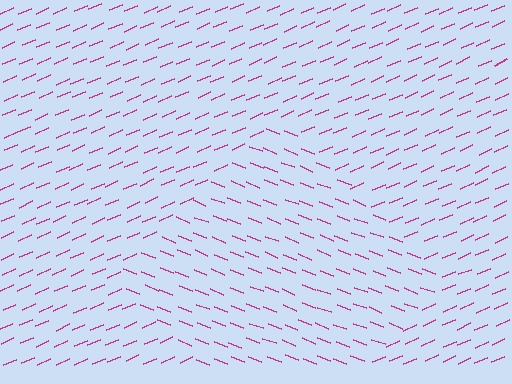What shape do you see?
I see a diamond.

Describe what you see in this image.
The image is filled with small magenta line segments. A diamond region in the image has lines oriented differently from the surrounding lines, creating a visible texture boundary.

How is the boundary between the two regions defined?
The boundary is defined purely by a change in line orientation (approximately 45 degrees difference). All lines are the same color and thickness.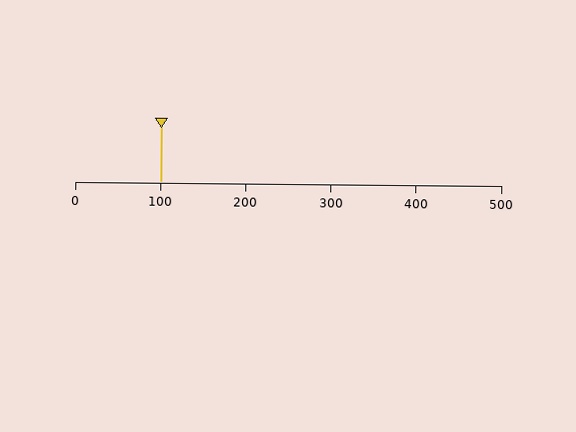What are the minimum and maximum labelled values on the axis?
The axis runs from 0 to 500.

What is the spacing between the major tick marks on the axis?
The major ticks are spaced 100 apart.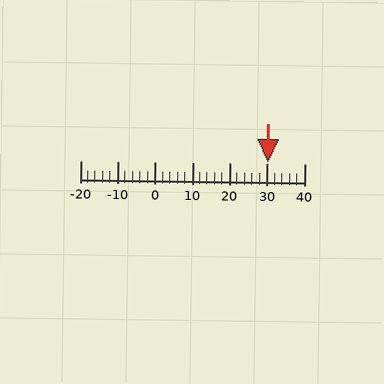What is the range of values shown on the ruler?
The ruler shows values from -20 to 40.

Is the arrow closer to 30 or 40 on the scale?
The arrow is closer to 30.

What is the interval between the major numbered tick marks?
The major tick marks are spaced 10 units apart.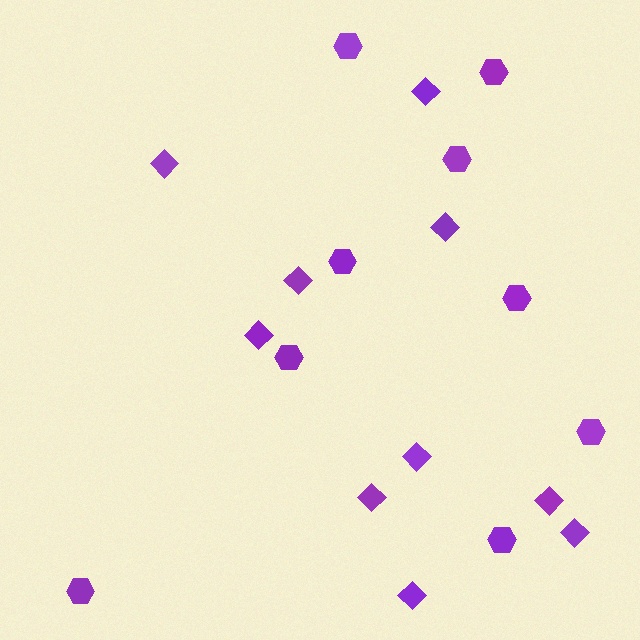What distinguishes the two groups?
There are 2 groups: one group of diamonds (10) and one group of hexagons (9).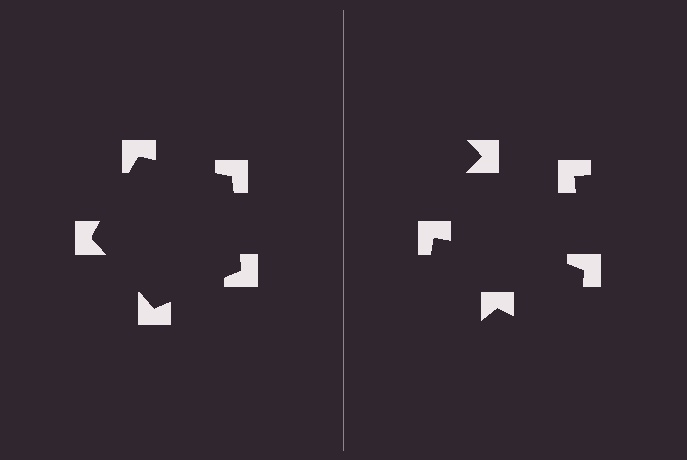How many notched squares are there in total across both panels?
10 — 5 on each side.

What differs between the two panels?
The notched squares are positioned identically on both sides; only the wedge orientations differ. On the left they align to a pentagon; on the right they are misaligned.